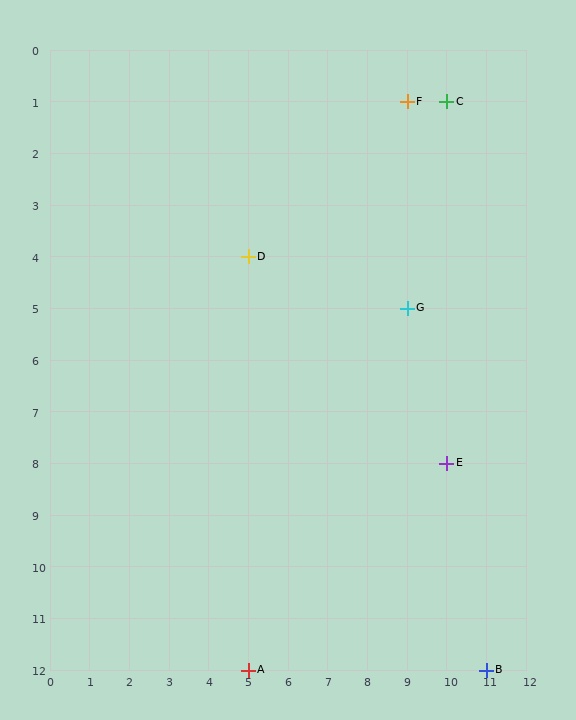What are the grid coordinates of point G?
Point G is at grid coordinates (9, 5).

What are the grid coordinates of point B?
Point B is at grid coordinates (11, 12).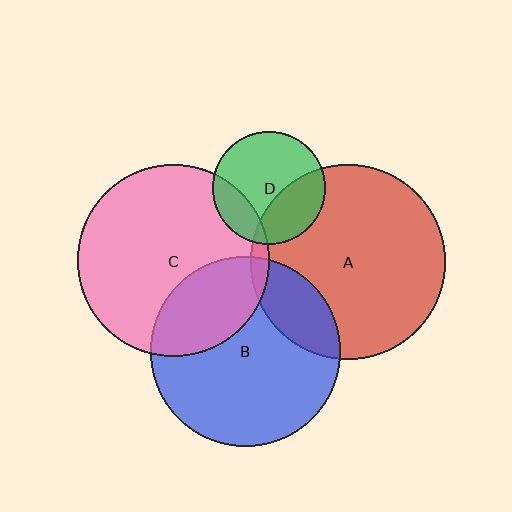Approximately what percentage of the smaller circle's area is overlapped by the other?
Approximately 35%.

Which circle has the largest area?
Circle A (red).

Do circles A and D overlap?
Yes.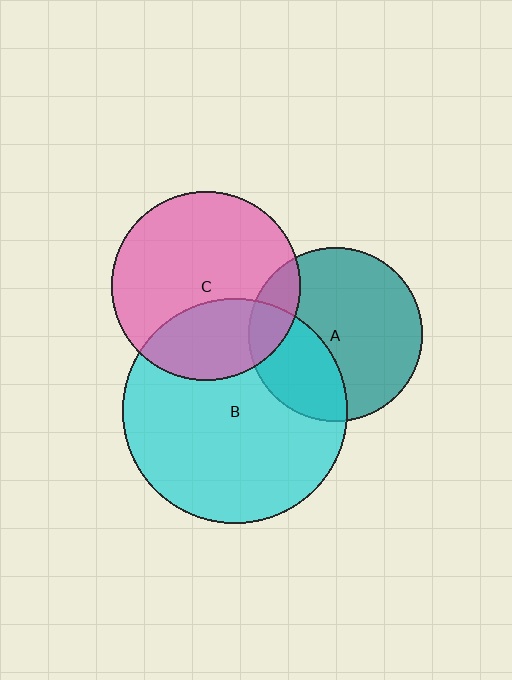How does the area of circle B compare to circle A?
Approximately 1.7 times.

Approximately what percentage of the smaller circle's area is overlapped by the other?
Approximately 30%.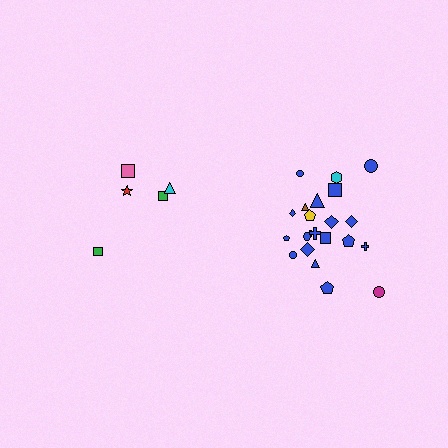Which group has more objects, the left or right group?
The right group.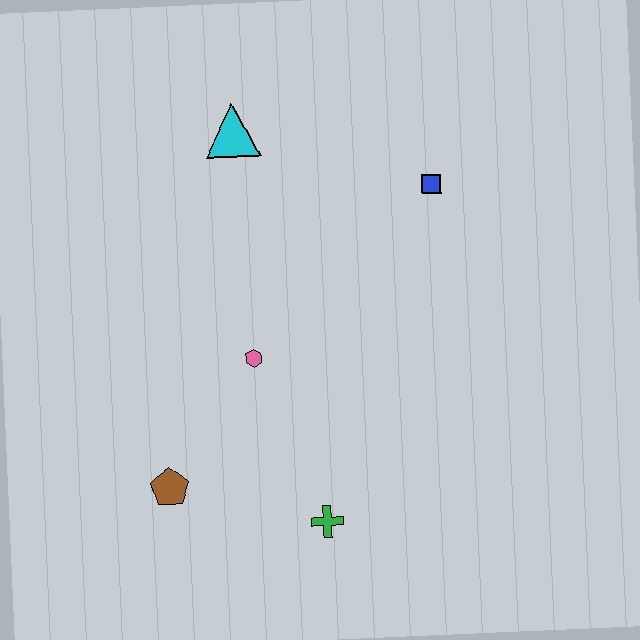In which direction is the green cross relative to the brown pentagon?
The green cross is to the right of the brown pentagon.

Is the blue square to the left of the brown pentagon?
No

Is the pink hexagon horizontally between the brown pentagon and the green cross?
Yes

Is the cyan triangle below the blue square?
No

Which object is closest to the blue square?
The cyan triangle is closest to the blue square.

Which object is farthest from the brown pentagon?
The blue square is farthest from the brown pentagon.